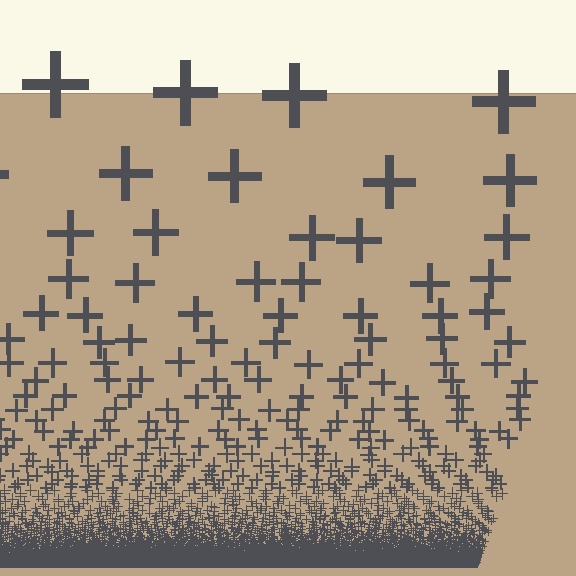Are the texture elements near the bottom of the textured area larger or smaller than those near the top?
Smaller. The gradient is inverted — elements near the bottom are smaller and denser.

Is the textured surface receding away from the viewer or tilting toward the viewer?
The surface appears to tilt toward the viewer. Texture elements get larger and sparser toward the top.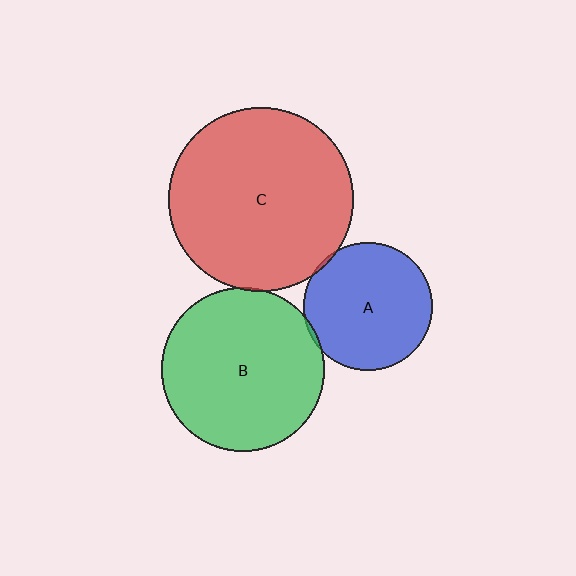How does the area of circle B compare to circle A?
Approximately 1.6 times.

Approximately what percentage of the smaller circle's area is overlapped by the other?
Approximately 5%.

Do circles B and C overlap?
Yes.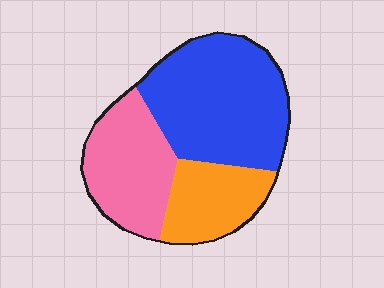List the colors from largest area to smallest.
From largest to smallest: blue, pink, orange.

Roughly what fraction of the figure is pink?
Pink covers 30% of the figure.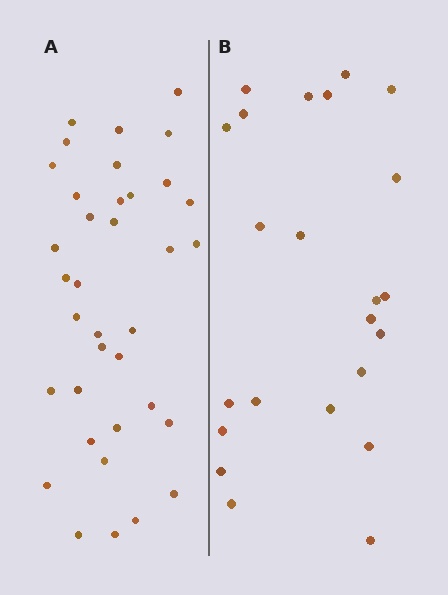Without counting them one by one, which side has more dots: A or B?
Region A (the left region) has more dots.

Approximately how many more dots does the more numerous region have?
Region A has approximately 15 more dots than region B.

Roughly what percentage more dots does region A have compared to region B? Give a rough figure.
About 55% more.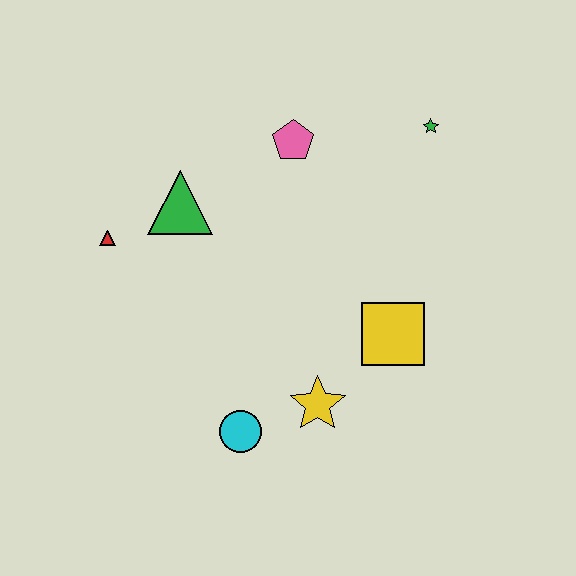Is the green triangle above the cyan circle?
Yes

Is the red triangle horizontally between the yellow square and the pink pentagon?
No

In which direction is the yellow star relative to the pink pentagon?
The yellow star is below the pink pentagon.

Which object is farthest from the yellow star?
The green star is farthest from the yellow star.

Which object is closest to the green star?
The pink pentagon is closest to the green star.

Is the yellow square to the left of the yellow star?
No